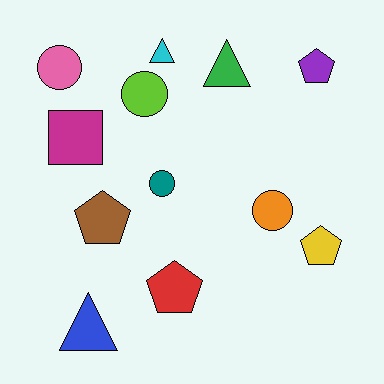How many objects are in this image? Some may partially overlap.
There are 12 objects.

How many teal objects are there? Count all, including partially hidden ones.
There is 1 teal object.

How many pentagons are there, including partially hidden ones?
There are 4 pentagons.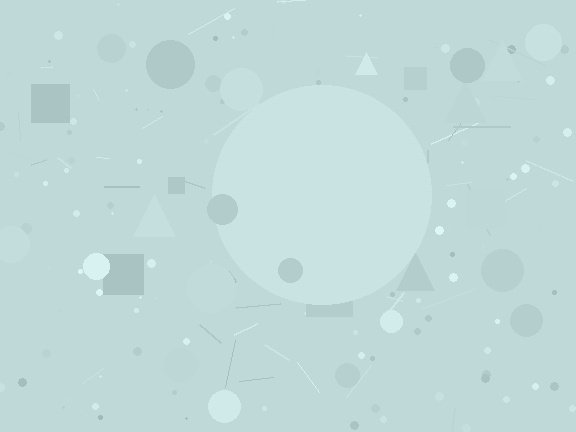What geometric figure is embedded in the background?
A circle is embedded in the background.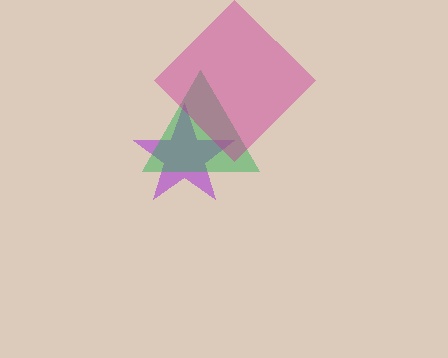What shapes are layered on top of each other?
The layered shapes are: a purple star, a green triangle, a magenta diamond.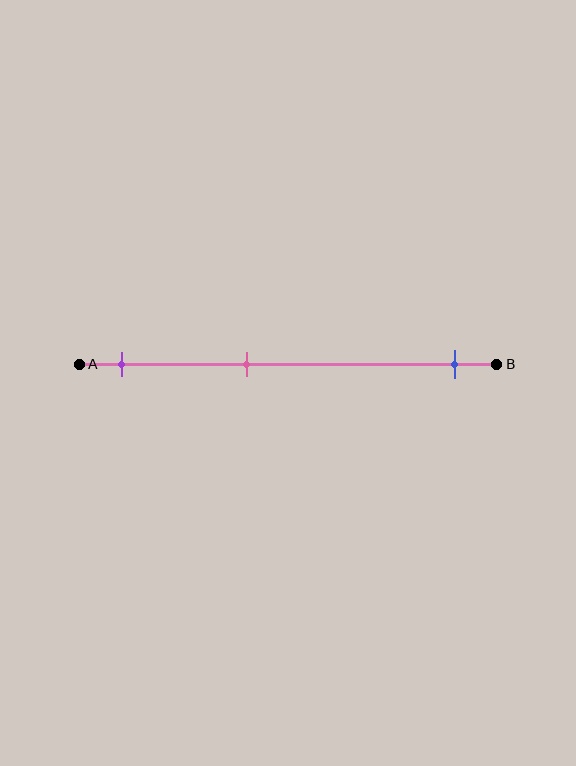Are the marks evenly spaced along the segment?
No, the marks are not evenly spaced.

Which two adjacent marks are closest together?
The purple and pink marks are the closest adjacent pair.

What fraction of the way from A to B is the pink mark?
The pink mark is approximately 40% (0.4) of the way from A to B.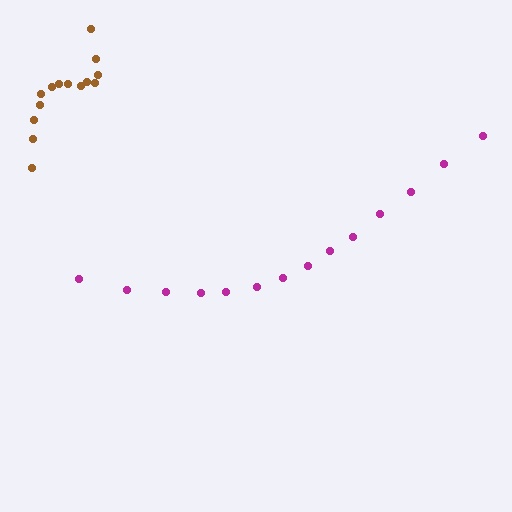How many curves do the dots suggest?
There are 2 distinct paths.